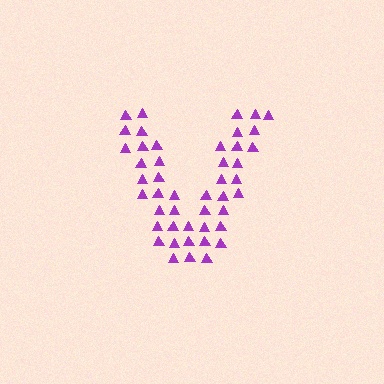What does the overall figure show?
The overall figure shows the letter V.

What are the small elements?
The small elements are triangles.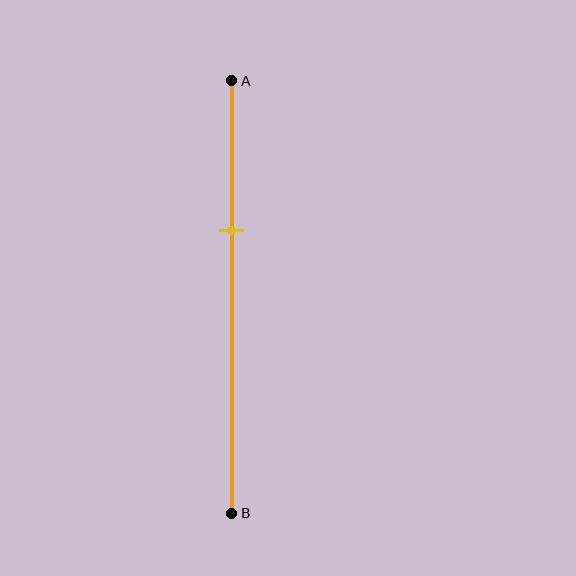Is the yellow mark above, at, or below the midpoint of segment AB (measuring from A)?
The yellow mark is above the midpoint of segment AB.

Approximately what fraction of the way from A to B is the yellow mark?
The yellow mark is approximately 35% of the way from A to B.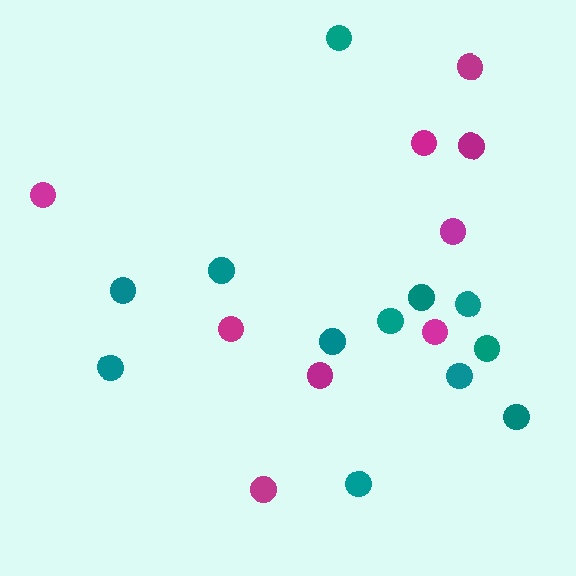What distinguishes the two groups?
There are 2 groups: one group of teal circles (12) and one group of magenta circles (9).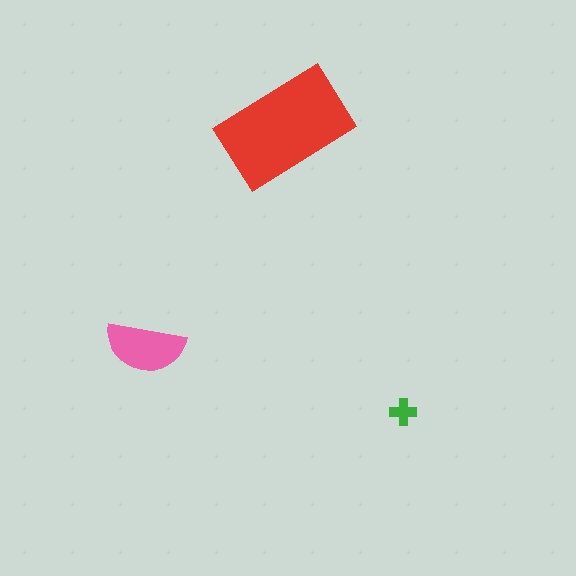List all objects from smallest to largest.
The green cross, the pink semicircle, the red rectangle.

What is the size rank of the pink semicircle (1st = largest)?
2nd.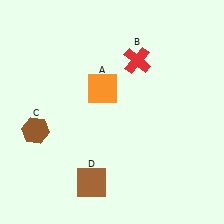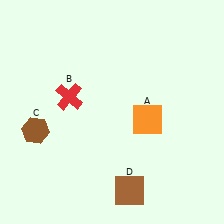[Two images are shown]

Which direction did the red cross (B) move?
The red cross (B) moved left.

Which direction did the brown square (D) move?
The brown square (D) moved right.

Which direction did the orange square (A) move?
The orange square (A) moved right.